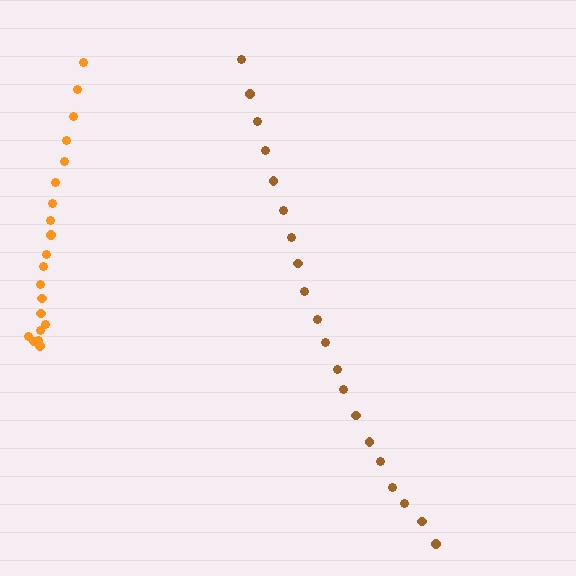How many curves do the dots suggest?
There are 2 distinct paths.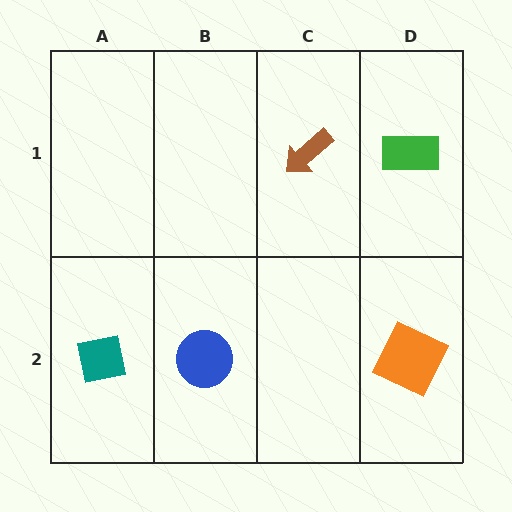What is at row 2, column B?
A blue circle.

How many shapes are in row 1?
2 shapes.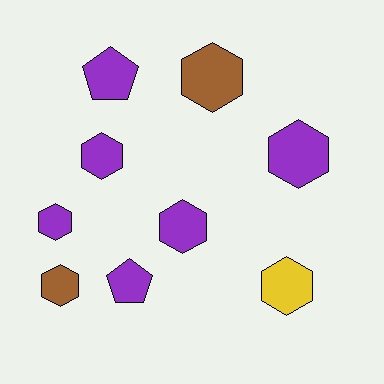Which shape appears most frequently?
Hexagon, with 7 objects.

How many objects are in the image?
There are 9 objects.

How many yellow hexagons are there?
There is 1 yellow hexagon.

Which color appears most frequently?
Purple, with 6 objects.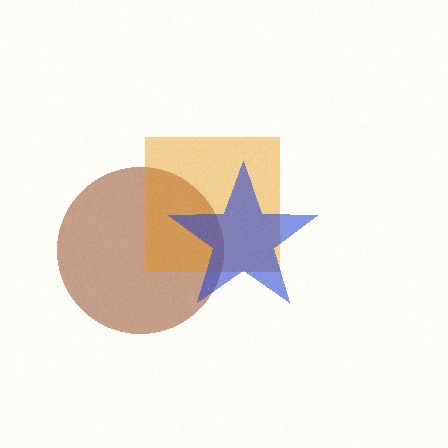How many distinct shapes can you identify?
There are 3 distinct shapes: a brown circle, an orange square, a blue star.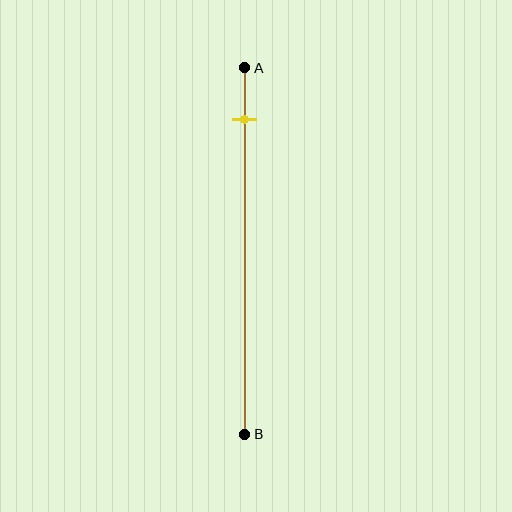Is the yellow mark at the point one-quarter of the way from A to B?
No, the mark is at about 15% from A, not at the 25% one-quarter point.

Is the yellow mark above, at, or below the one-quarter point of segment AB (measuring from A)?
The yellow mark is above the one-quarter point of segment AB.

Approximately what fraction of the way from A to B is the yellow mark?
The yellow mark is approximately 15% of the way from A to B.